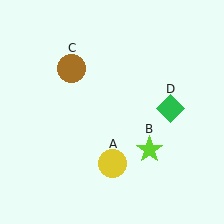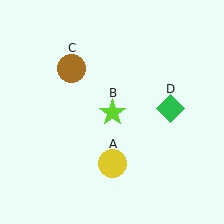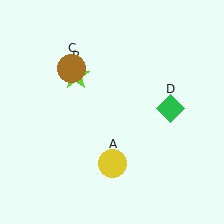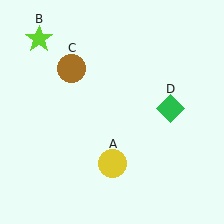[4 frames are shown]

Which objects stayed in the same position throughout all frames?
Yellow circle (object A) and brown circle (object C) and green diamond (object D) remained stationary.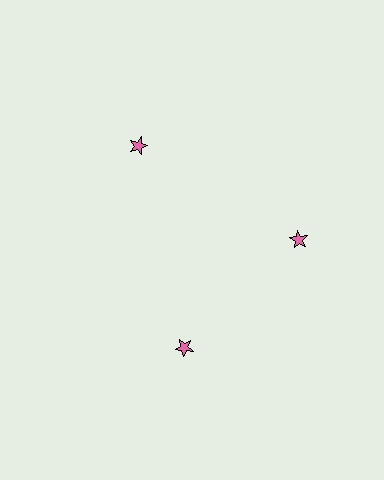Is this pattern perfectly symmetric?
No. The 3 pink stars are arranged in a ring, but one element near the 7 o'clock position is rotated out of alignment along the ring, breaking the 3-fold rotational symmetry.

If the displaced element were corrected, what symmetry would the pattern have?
It would have 3-fold rotational symmetry — the pattern would map onto itself every 120 degrees.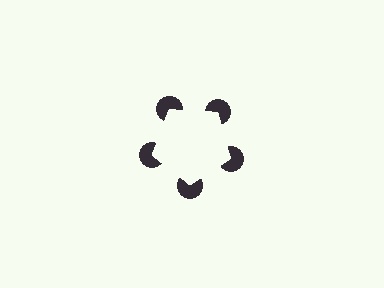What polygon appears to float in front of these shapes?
An illusory pentagon — its edges are inferred from the aligned wedge cuts in the pac-man discs, not physically drawn.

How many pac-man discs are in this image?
There are 5 — one at each vertex of the illusory pentagon.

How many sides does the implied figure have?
5 sides.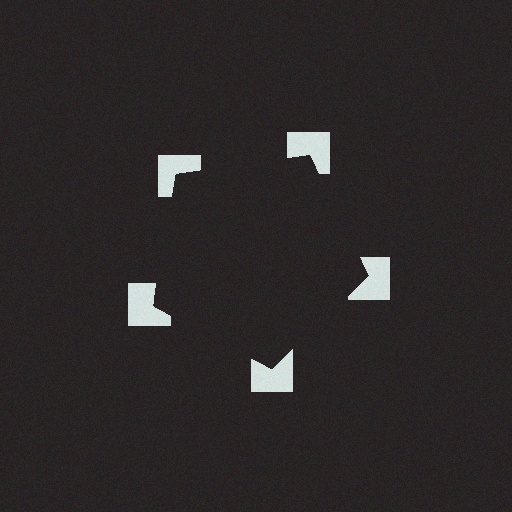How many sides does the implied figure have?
5 sides.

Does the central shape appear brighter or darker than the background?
It typically appears slightly darker than the background, even though no actual brightness change is drawn.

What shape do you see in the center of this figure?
An illusory pentagon — its edges are inferred from the aligned wedge cuts in the notched squares, not physically drawn.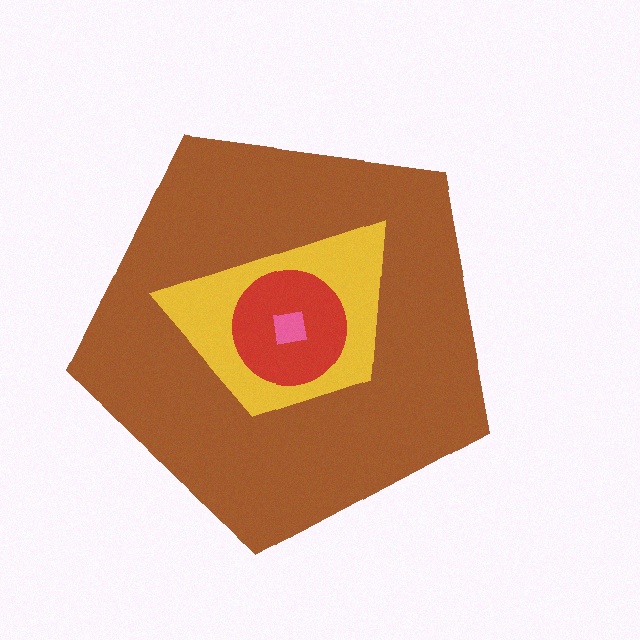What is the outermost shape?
The brown pentagon.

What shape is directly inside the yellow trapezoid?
The red circle.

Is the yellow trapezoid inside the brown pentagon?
Yes.